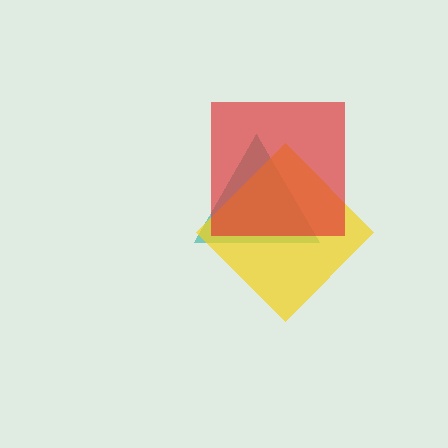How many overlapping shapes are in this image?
There are 3 overlapping shapes in the image.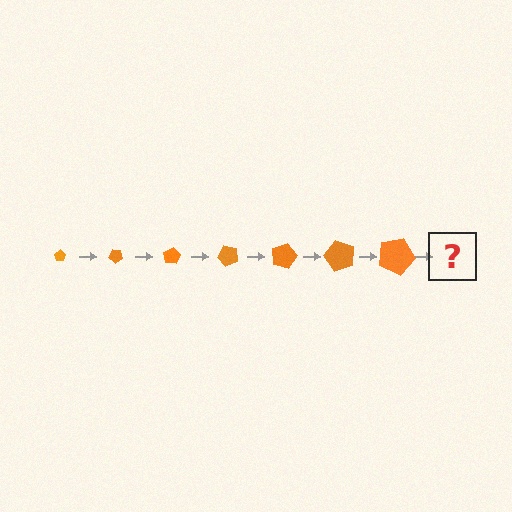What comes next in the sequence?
The next element should be a pentagon, larger than the previous one and rotated 280 degrees from the start.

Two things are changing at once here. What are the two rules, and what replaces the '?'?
The two rules are that the pentagon grows larger each step and it rotates 40 degrees each step. The '?' should be a pentagon, larger than the previous one and rotated 280 degrees from the start.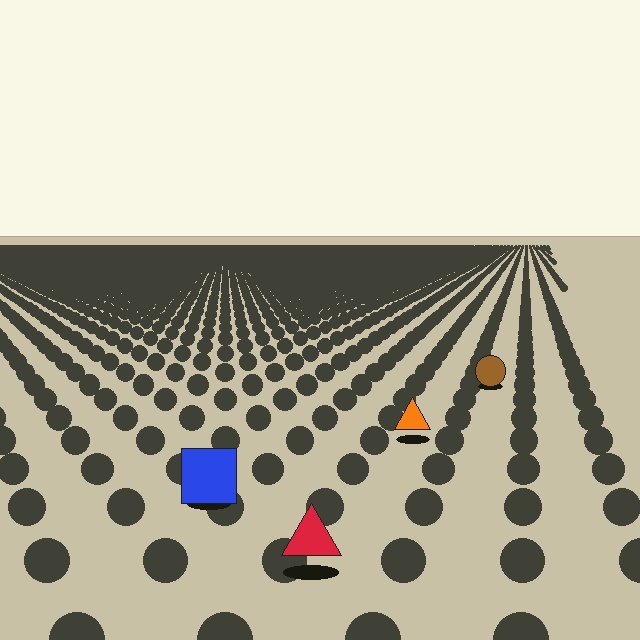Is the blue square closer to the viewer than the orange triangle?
Yes. The blue square is closer — you can tell from the texture gradient: the ground texture is coarser near it.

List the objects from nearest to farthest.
From nearest to farthest: the red triangle, the blue square, the orange triangle, the brown circle.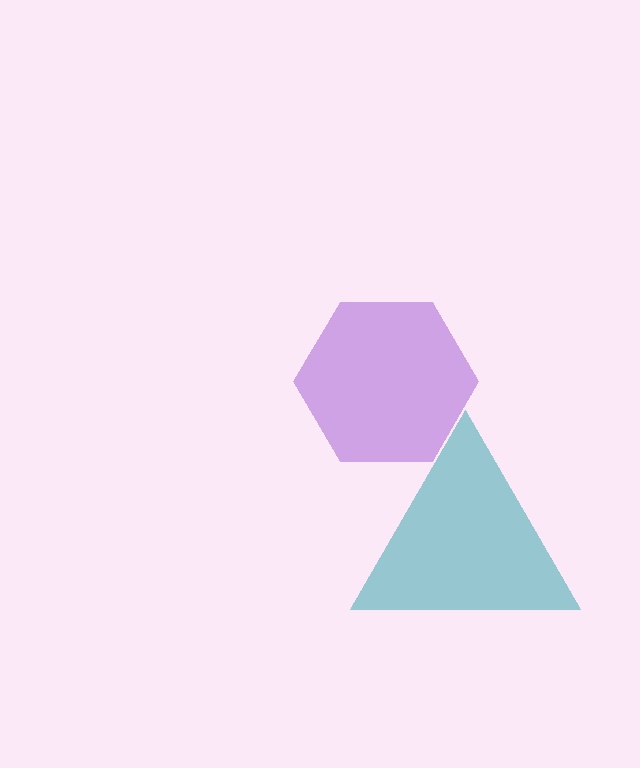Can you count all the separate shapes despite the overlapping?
Yes, there are 2 separate shapes.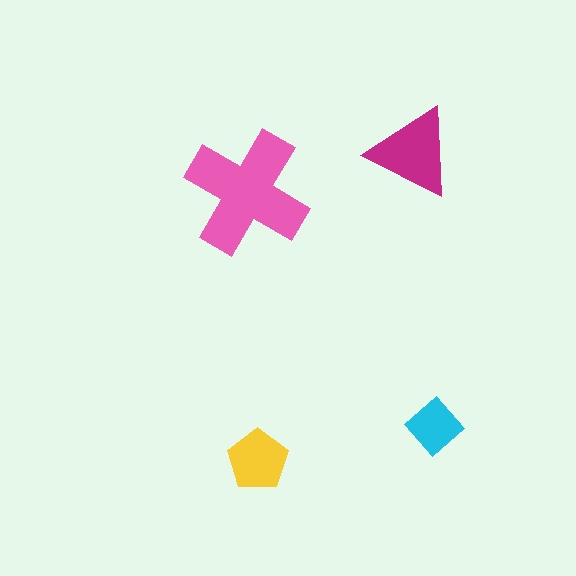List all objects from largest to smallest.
The pink cross, the magenta triangle, the yellow pentagon, the cyan diamond.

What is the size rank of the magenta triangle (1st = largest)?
2nd.